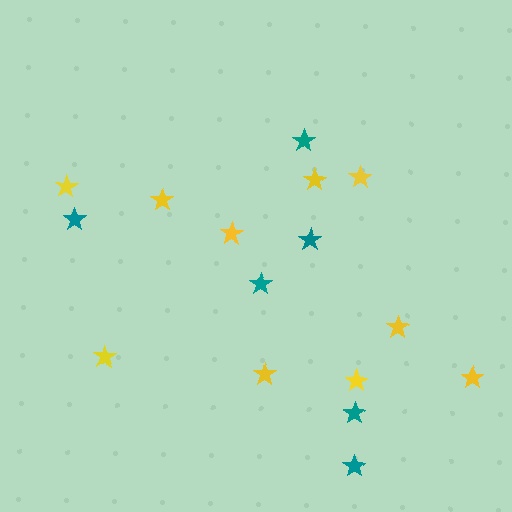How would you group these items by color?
There are 2 groups: one group of teal stars (6) and one group of yellow stars (10).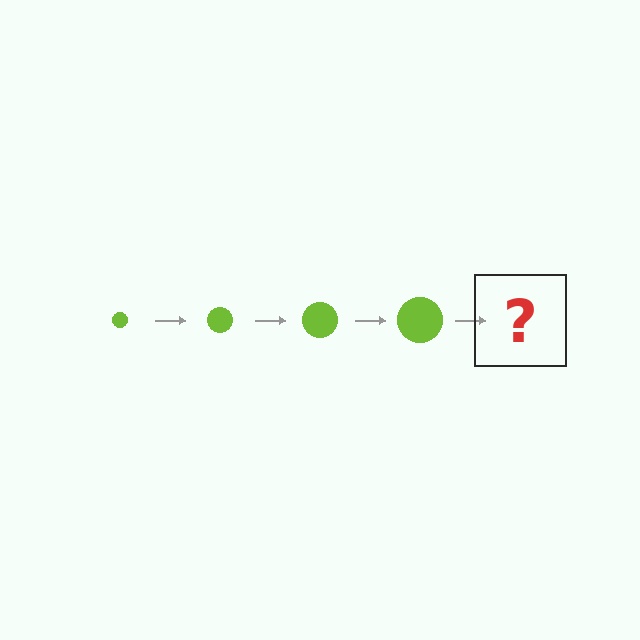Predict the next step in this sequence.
The next step is a lime circle, larger than the previous one.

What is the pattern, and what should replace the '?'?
The pattern is that the circle gets progressively larger each step. The '?' should be a lime circle, larger than the previous one.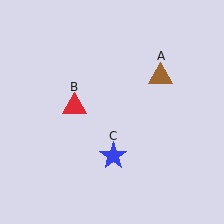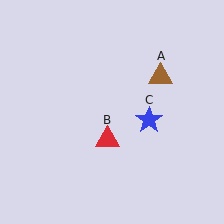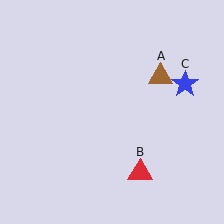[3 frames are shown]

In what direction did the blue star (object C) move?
The blue star (object C) moved up and to the right.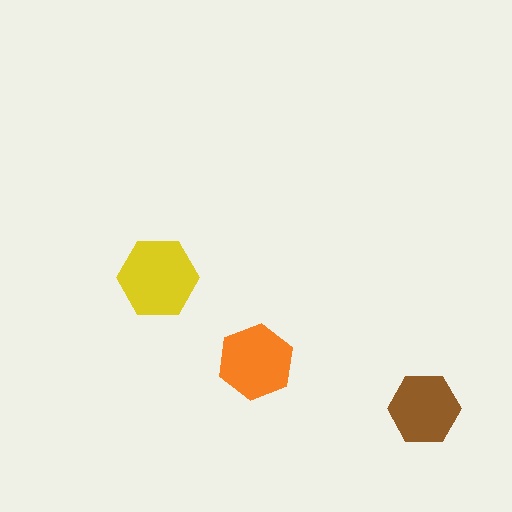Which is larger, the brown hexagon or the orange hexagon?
The orange one.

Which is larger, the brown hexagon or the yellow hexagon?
The yellow one.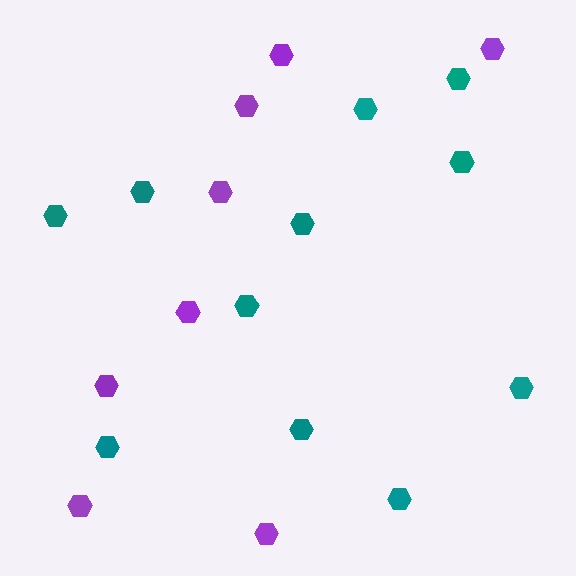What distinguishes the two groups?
There are 2 groups: one group of teal hexagons (11) and one group of purple hexagons (8).